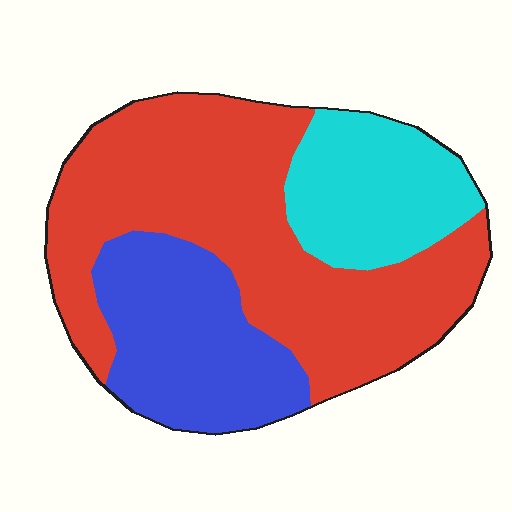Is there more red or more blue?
Red.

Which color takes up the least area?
Cyan, at roughly 20%.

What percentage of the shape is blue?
Blue covers 25% of the shape.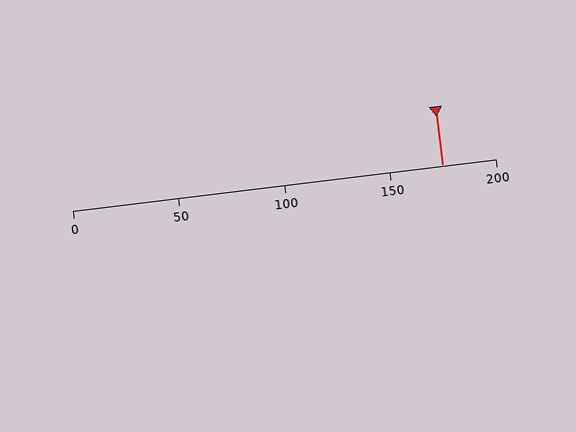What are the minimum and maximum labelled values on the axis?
The axis runs from 0 to 200.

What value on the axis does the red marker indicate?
The marker indicates approximately 175.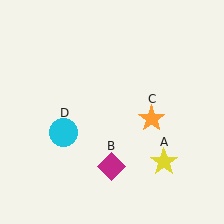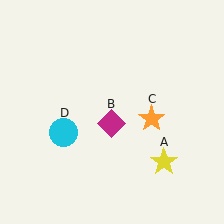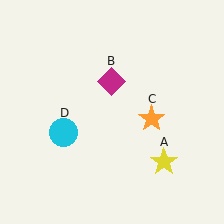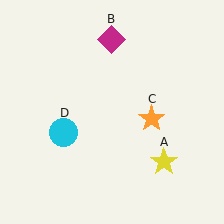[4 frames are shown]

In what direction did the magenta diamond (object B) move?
The magenta diamond (object B) moved up.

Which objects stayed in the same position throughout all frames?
Yellow star (object A) and orange star (object C) and cyan circle (object D) remained stationary.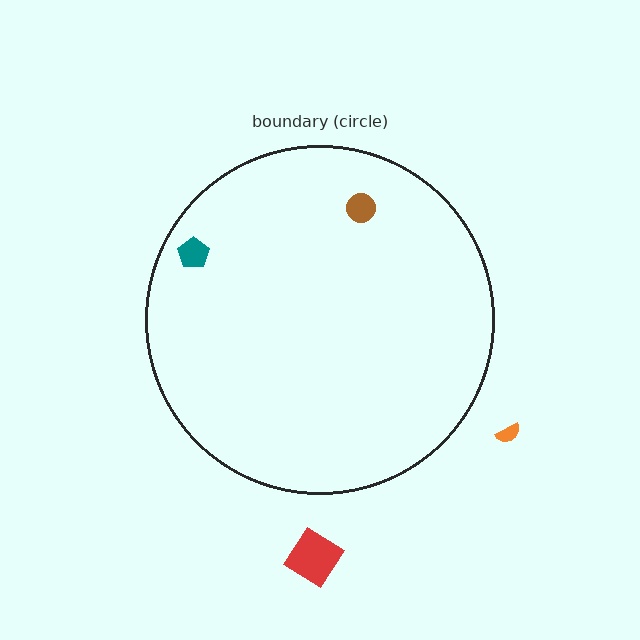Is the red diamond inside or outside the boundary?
Outside.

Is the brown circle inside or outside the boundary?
Inside.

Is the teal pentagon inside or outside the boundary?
Inside.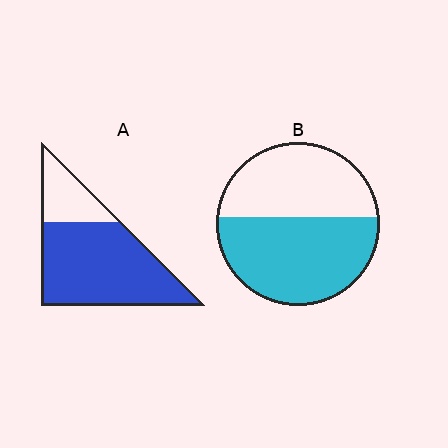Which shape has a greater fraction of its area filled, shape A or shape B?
Shape A.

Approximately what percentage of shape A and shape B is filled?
A is approximately 75% and B is approximately 55%.